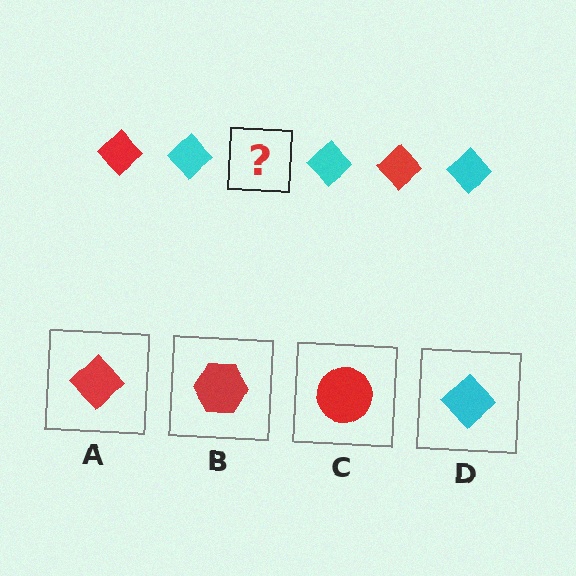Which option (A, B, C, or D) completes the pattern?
A.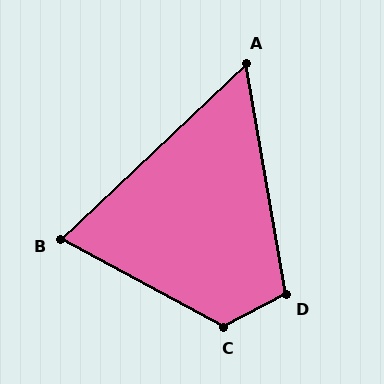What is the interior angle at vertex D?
Approximately 108 degrees (obtuse).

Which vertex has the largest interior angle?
C, at approximately 123 degrees.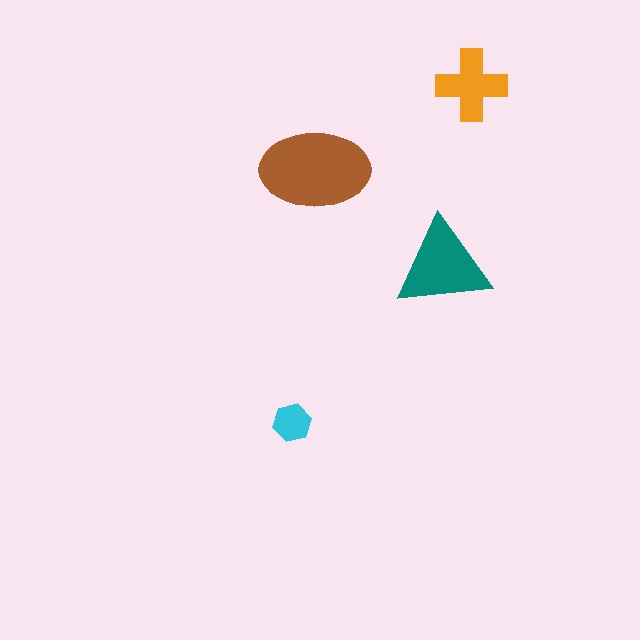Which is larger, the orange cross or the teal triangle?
The teal triangle.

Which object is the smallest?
The cyan hexagon.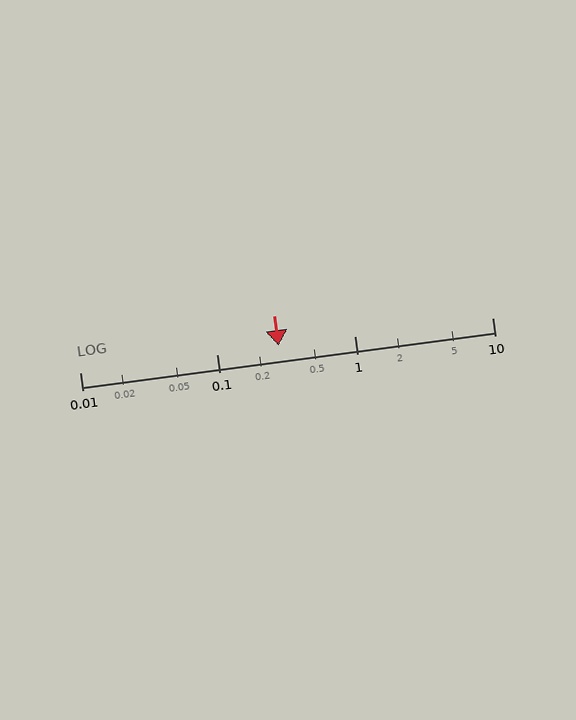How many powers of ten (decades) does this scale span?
The scale spans 3 decades, from 0.01 to 10.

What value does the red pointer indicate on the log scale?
The pointer indicates approximately 0.28.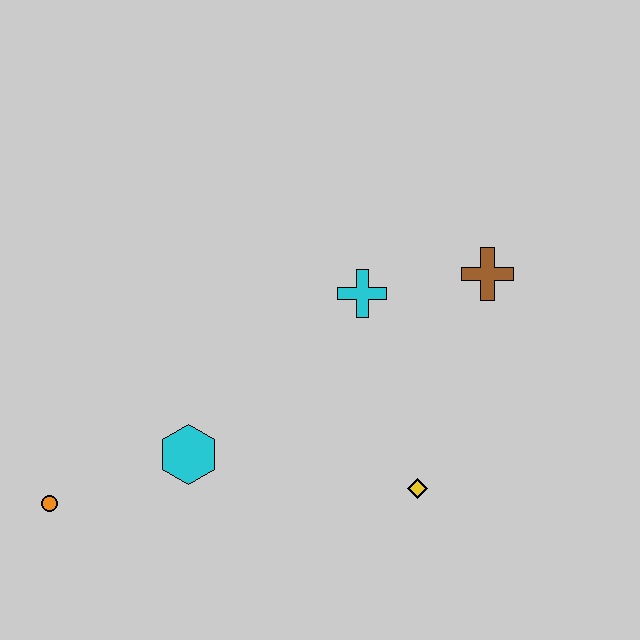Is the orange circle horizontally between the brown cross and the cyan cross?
No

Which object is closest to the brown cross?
The cyan cross is closest to the brown cross.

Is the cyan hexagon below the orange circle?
No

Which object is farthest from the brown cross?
The orange circle is farthest from the brown cross.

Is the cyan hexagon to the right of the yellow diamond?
No